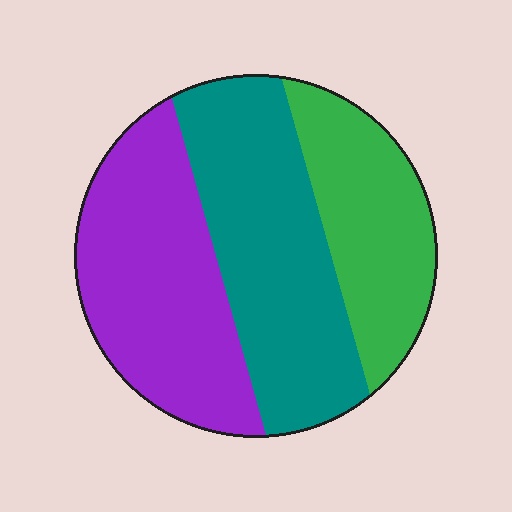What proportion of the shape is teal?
Teal takes up between a third and a half of the shape.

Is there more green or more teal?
Teal.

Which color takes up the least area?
Green, at roughly 25%.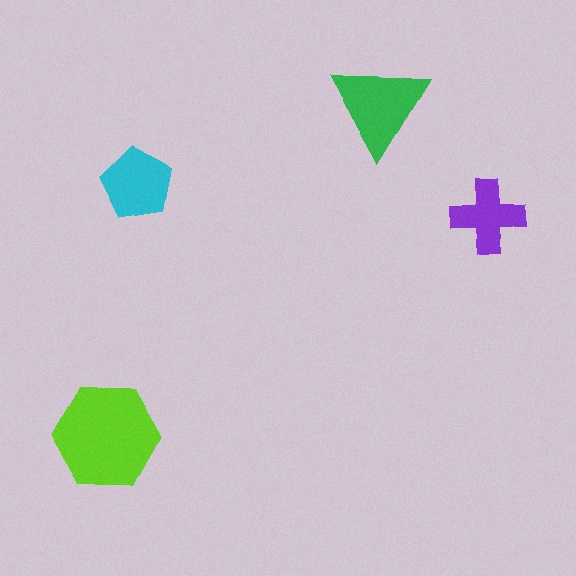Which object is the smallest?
The purple cross.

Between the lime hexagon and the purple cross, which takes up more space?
The lime hexagon.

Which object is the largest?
The lime hexagon.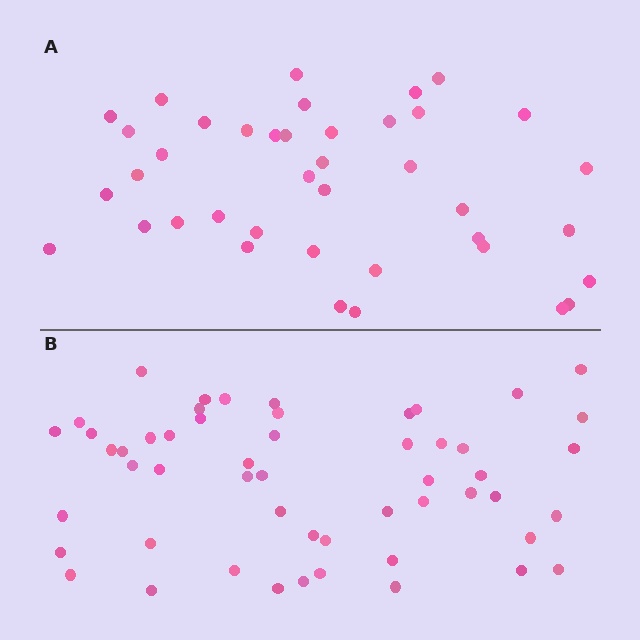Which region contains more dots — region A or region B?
Region B (the bottom region) has more dots.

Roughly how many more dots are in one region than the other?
Region B has approximately 15 more dots than region A.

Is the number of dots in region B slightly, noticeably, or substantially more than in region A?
Region B has noticeably more, but not dramatically so. The ratio is roughly 1.3 to 1.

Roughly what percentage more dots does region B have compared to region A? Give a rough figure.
About 30% more.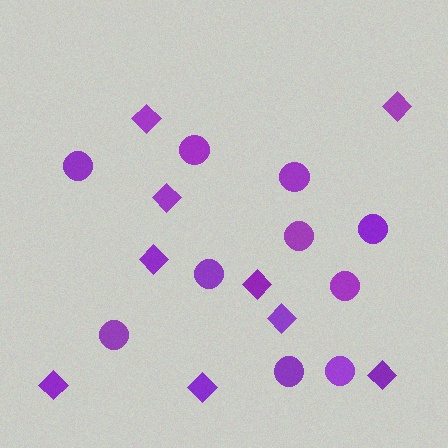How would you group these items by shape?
There are 2 groups: one group of circles (10) and one group of diamonds (9).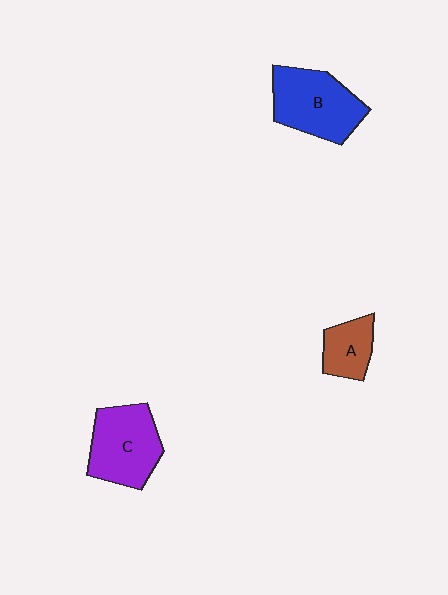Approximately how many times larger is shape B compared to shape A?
Approximately 2.0 times.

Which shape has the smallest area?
Shape A (brown).